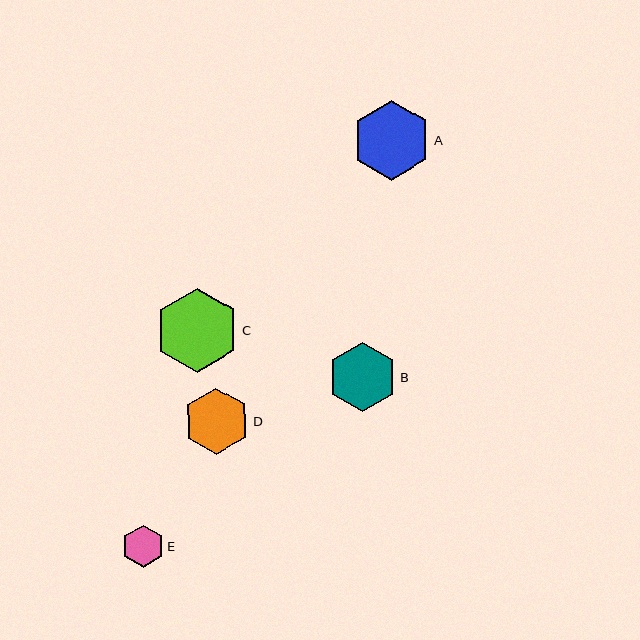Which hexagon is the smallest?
Hexagon E is the smallest with a size of approximately 42 pixels.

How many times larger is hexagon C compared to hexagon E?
Hexagon C is approximately 2.0 times the size of hexagon E.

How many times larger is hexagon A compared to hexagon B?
Hexagon A is approximately 1.2 times the size of hexagon B.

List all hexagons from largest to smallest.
From largest to smallest: C, A, B, D, E.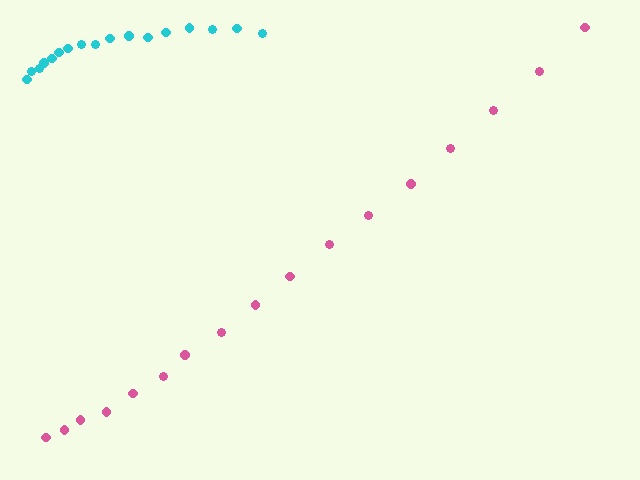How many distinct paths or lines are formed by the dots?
There are 2 distinct paths.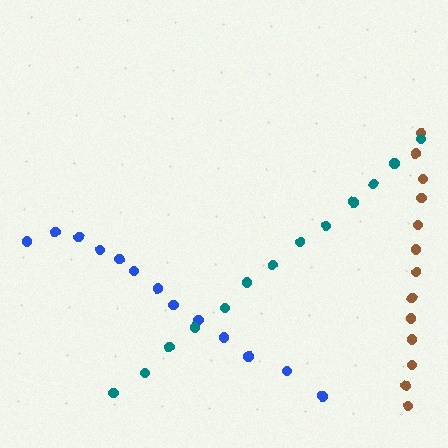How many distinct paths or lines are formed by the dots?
There are 3 distinct paths.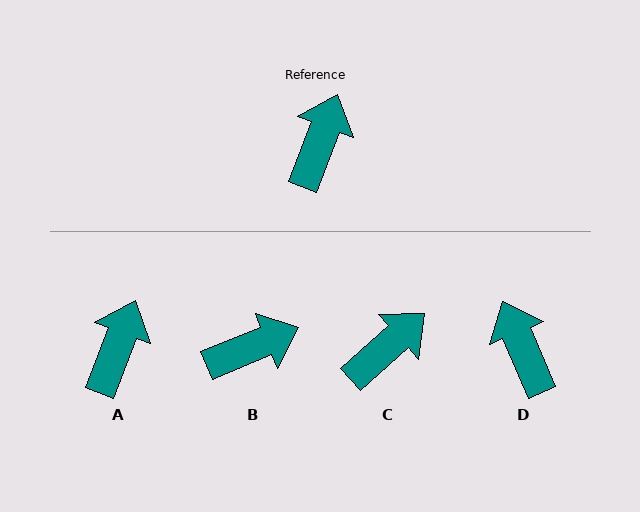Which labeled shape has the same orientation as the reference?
A.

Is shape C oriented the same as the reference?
No, it is off by about 28 degrees.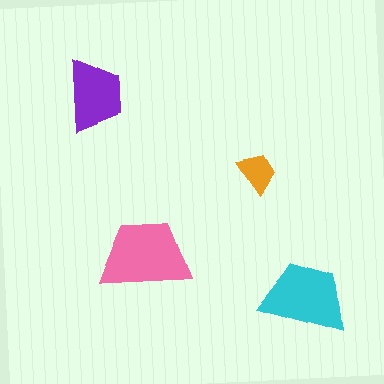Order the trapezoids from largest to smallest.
the pink one, the cyan one, the purple one, the orange one.